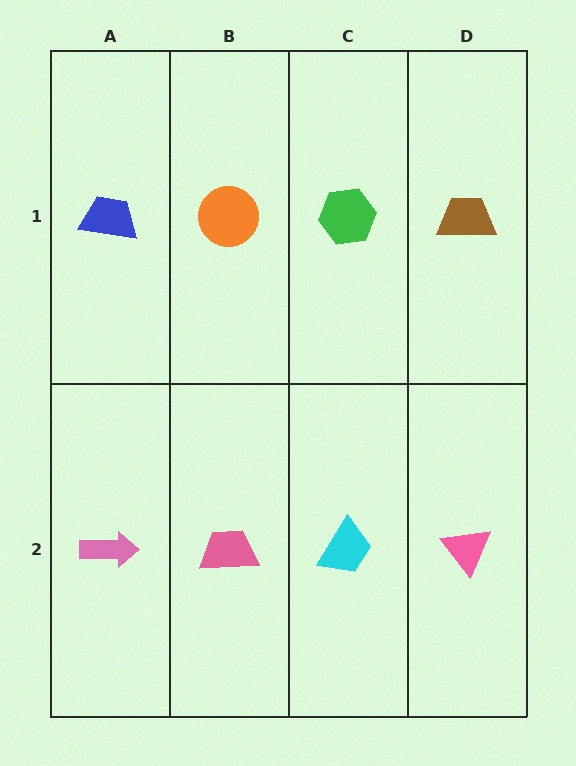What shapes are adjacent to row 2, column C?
A green hexagon (row 1, column C), a pink trapezoid (row 2, column B), a pink triangle (row 2, column D).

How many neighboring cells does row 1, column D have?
2.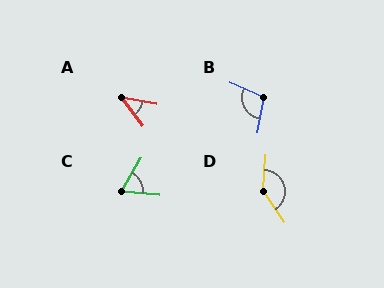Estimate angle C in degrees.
Approximately 65 degrees.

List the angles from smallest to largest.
A (43°), C (65°), B (102°), D (143°).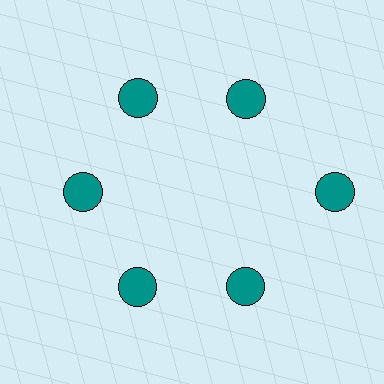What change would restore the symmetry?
The symmetry would be restored by moving it inward, back onto the ring so that all 6 circles sit at equal angles and equal distance from the center.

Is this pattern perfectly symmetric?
No. The 6 teal circles are arranged in a ring, but one element near the 3 o'clock position is pushed outward from the center, breaking the 6-fold rotational symmetry.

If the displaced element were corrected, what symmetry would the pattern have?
It would have 6-fold rotational symmetry — the pattern would map onto itself every 60 degrees.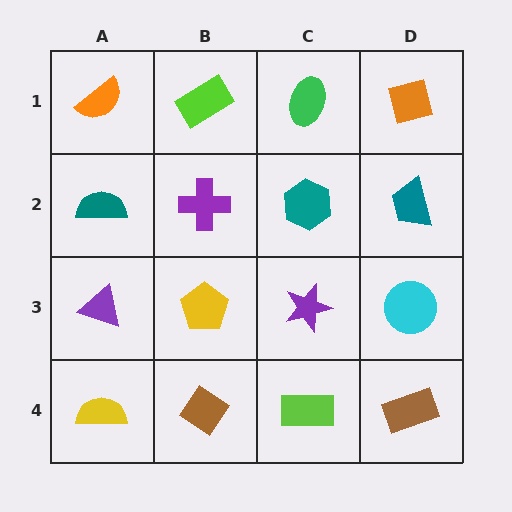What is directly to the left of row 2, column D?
A teal hexagon.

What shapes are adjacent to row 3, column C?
A teal hexagon (row 2, column C), a lime rectangle (row 4, column C), a yellow pentagon (row 3, column B), a cyan circle (row 3, column D).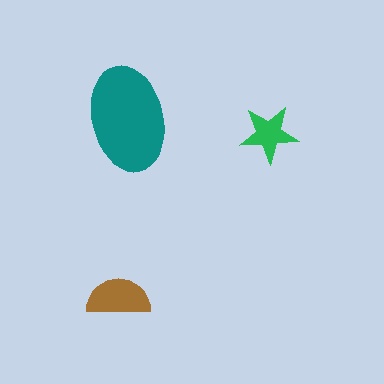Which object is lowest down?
The brown semicircle is bottommost.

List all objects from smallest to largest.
The green star, the brown semicircle, the teal ellipse.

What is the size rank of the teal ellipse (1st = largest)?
1st.